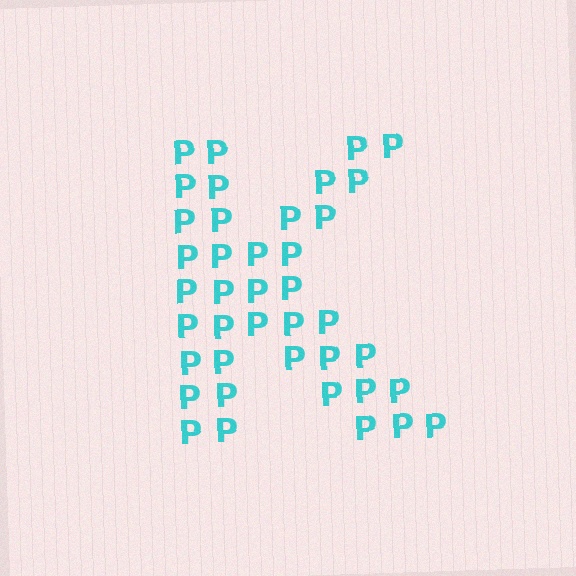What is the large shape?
The large shape is the letter K.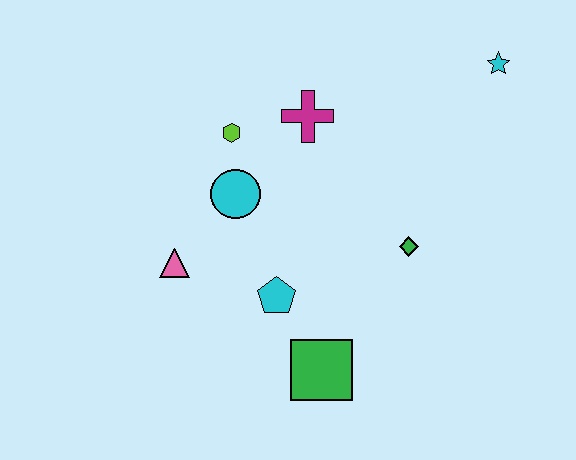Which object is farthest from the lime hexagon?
The cyan star is farthest from the lime hexagon.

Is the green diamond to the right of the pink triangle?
Yes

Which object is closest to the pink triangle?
The cyan circle is closest to the pink triangle.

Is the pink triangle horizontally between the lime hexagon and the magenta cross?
No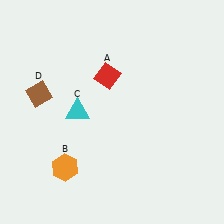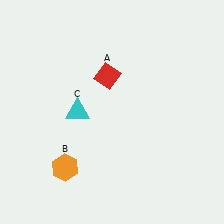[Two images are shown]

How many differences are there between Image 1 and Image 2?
There is 1 difference between the two images.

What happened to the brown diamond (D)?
The brown diamond (D) was removed in Image 2. It was in the top-left area of Image 1.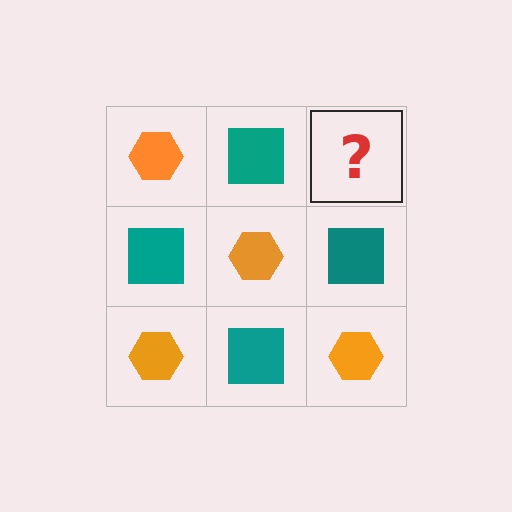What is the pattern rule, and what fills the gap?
The rule is that it alternates orange hexagon and teal square in a checkerboard pattern. The gap should be filled with an orange hexagon.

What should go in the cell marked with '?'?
The missing cell should contain an orange hexagon.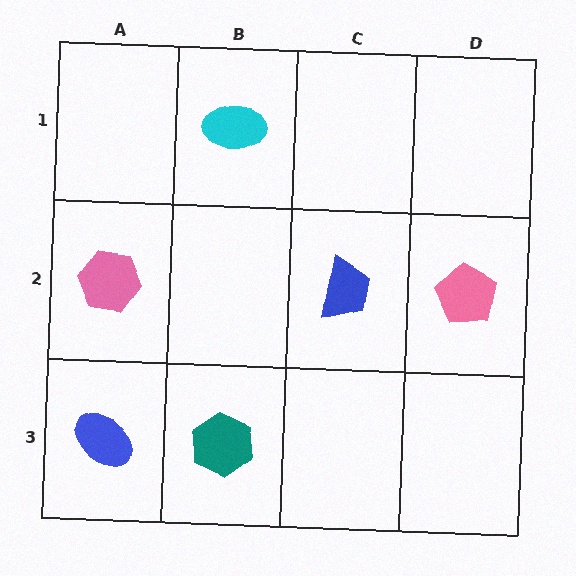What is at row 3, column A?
A blue ellipse.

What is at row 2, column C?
A blue trapezoid.